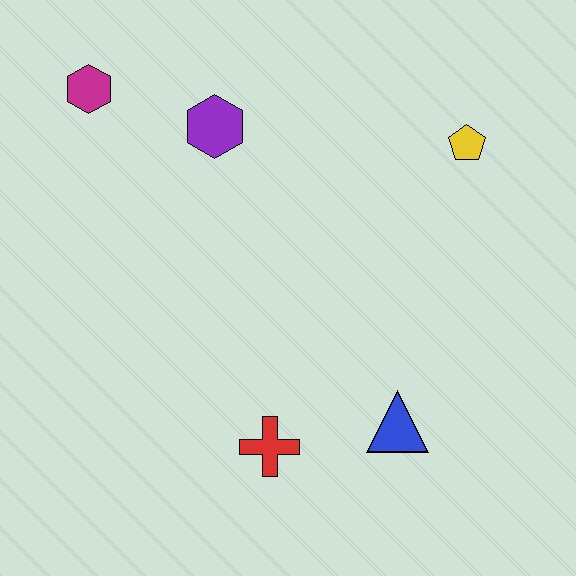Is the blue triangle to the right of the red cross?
Yes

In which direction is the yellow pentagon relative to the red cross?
The yellow pentagon is above the red cross.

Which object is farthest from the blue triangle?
The magenta hexagon is farthest from the blue triangle.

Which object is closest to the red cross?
The blue triangle is closest to the red cross.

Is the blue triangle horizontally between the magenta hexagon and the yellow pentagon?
Yes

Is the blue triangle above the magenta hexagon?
No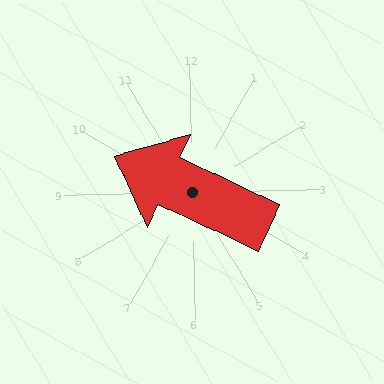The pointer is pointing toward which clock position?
Roughly 10 o'clock.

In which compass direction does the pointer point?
Northwest.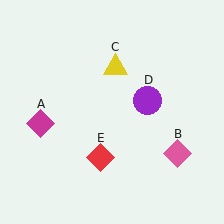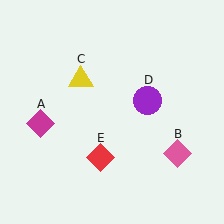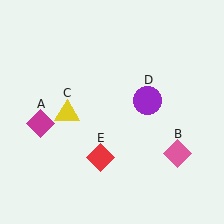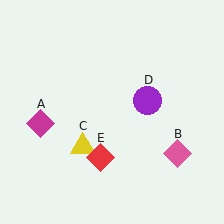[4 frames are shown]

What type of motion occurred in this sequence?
The yellow triangle (object C) rotated counterclockwise around the center of the scene.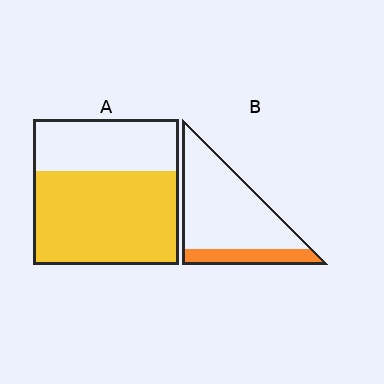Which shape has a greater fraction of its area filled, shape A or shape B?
Shape A.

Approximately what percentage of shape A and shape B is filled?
A is approximately 65% and B is approximately 20%.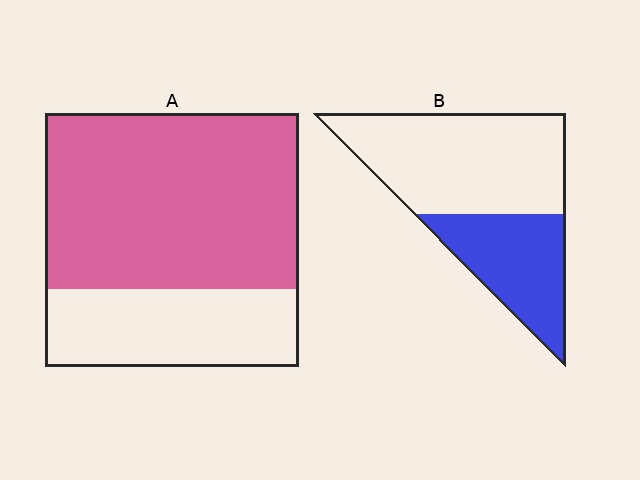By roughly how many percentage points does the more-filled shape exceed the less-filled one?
By roughly 35 percentage points (A over B).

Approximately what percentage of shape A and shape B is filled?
A is approximately 70% and B is approximately 35%.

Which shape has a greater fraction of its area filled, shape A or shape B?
Shape A.